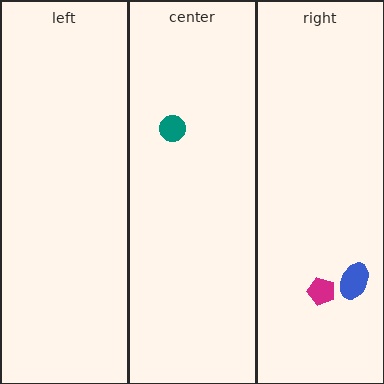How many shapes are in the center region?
1.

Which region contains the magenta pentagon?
The right region.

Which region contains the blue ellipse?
The right region.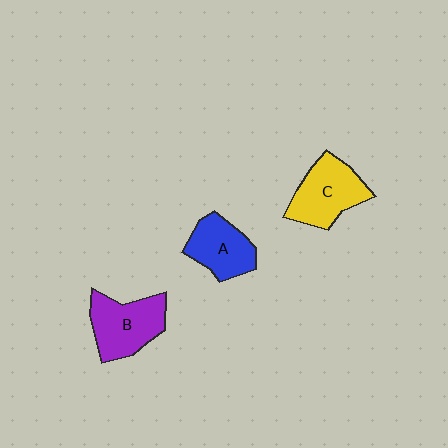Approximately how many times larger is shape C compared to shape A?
Approximately 1.2 times.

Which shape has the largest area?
Shape B (purple).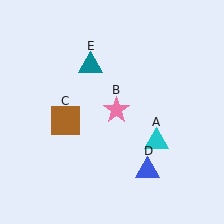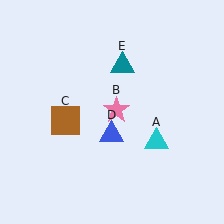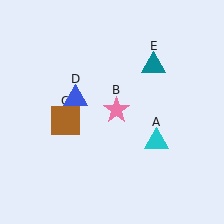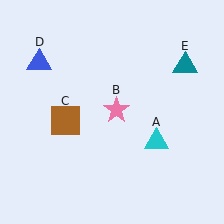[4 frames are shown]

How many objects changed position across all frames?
2 objects changed position: blue triangle (object D), teal triangle (object E).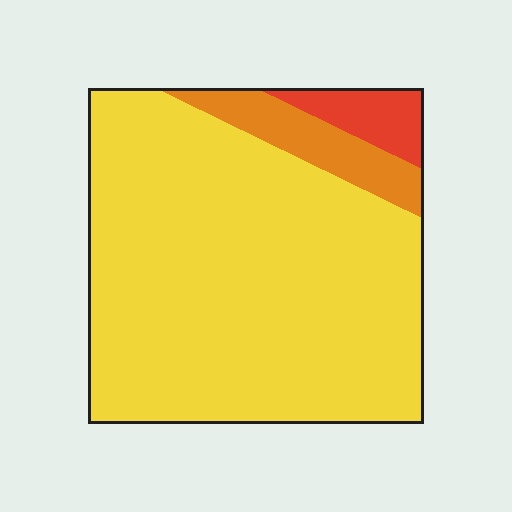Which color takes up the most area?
Yellow, at roughly 85%.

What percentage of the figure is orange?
Orange takes up less than a quarter of the figure.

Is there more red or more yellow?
Yellow.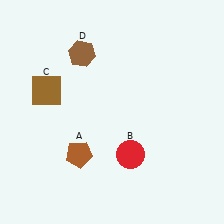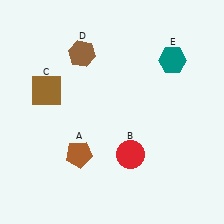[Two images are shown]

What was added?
A teal hexagon (E) was added in Image 2.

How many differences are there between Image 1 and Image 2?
There is 1 difference between the two images.